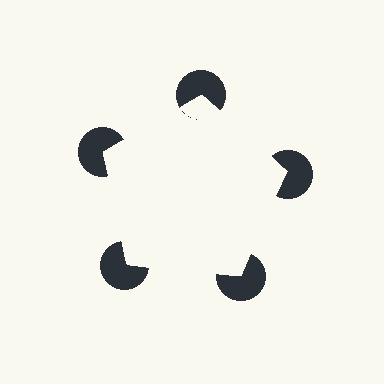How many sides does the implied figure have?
5 sides.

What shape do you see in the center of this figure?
An illusory pentagon — its edges are inferred from the aligned wedge cuts in the pac-man discs, not physically drawn.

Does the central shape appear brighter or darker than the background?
It typically appears slightly brighter than the background, even though no actual brightness change is drawn.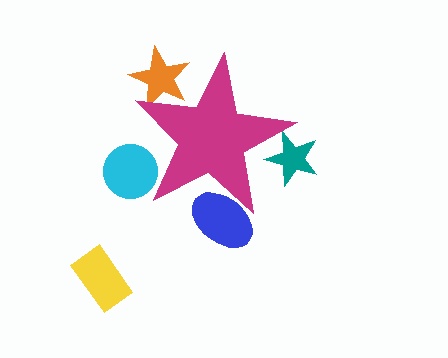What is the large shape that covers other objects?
A magenta star.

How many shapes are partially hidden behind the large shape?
4 shapes are partially hidden.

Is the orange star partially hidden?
Yes, the orange star is partially hidden behind the magenta star.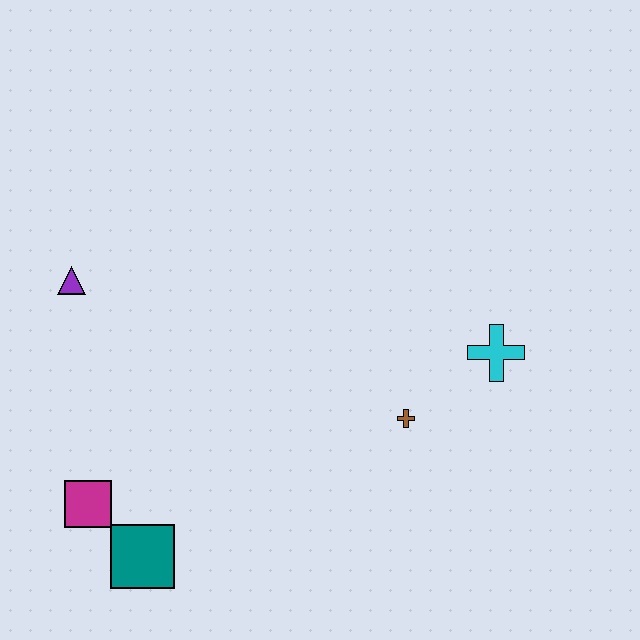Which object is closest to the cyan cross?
The brown cross is closest to the cyan cross.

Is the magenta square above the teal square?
Yes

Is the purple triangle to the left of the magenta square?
Yes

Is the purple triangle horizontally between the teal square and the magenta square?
No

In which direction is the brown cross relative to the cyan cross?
The brown cross is to the left of the cyan cross.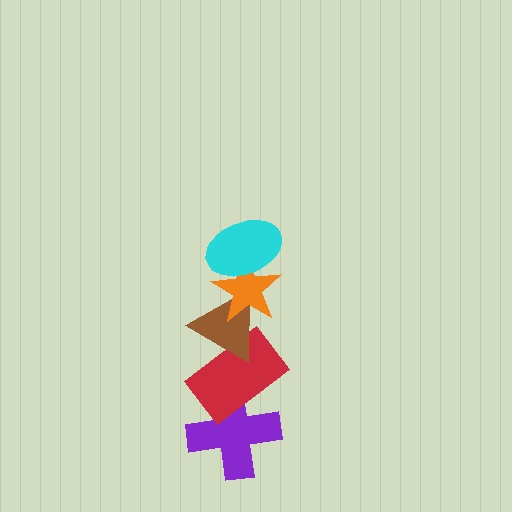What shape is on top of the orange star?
The cyan ellipse is on top of the orange star.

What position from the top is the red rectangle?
The red rectangle is 4th from the top.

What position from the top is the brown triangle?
The brown triangle is 3rd from the top.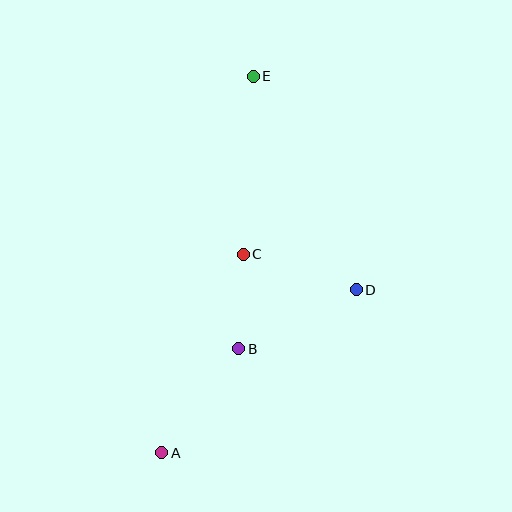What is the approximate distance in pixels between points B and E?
The distance between B and E is approximately 273 pixels.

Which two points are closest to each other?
Points B and C are closest to each other.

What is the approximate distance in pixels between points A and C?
The distance between A and C is approximately 215 pixels.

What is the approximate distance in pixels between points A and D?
The distance between A and D is approximately 254 pixels.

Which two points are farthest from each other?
Points A and E are farthest from each other.